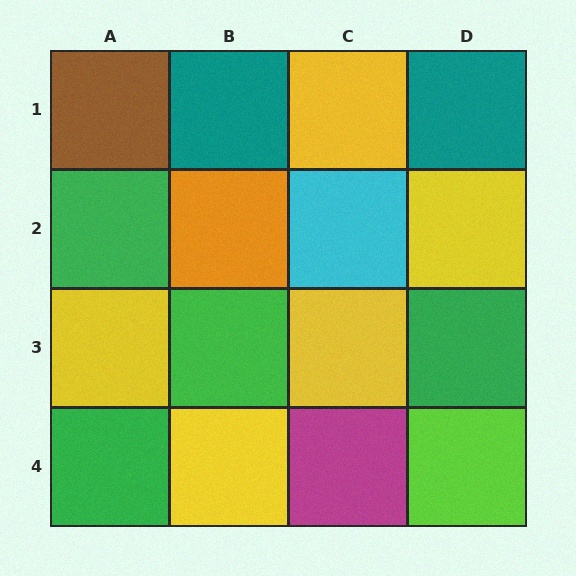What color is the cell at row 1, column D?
Teal.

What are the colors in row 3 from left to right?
Yellow, green, yellow, green.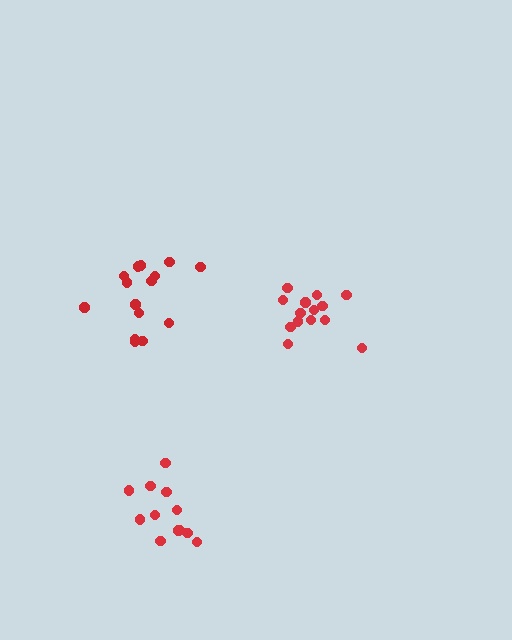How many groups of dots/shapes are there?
There are 3 groups.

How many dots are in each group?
Group 1: 15 dots, Group 2: 14 dots, Group 3: 12 dots (41 total).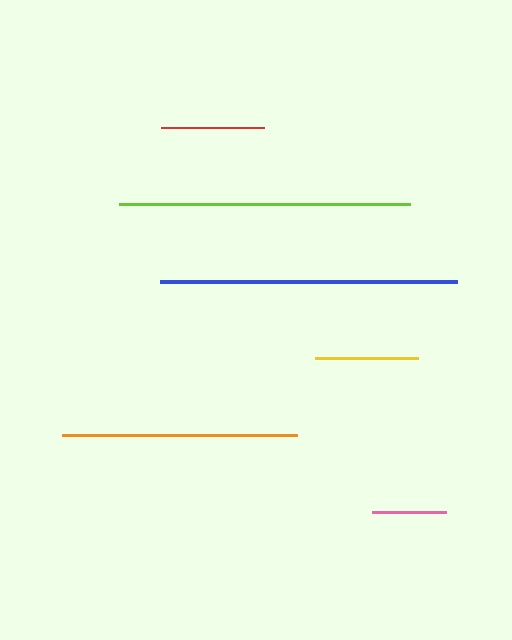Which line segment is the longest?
The blue line is the longest at approximately 297 pixels.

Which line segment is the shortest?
The pink line is the shortest at approximately 75 pixels.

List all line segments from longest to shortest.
From longest to shortest: blue, lime, orange, red, yellow, pink.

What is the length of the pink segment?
The pink segment is approximately 75 pixels long.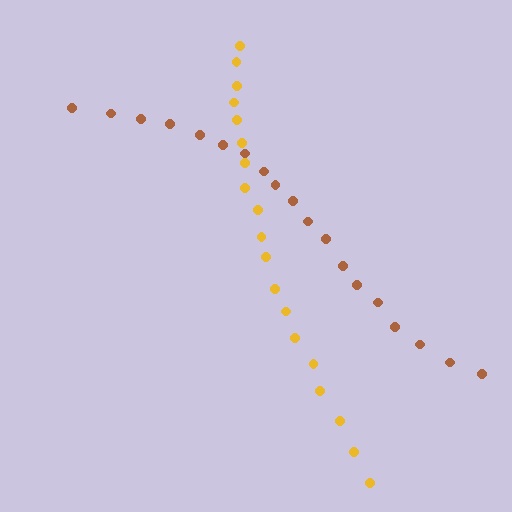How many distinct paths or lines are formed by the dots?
There are 2 distinct paths.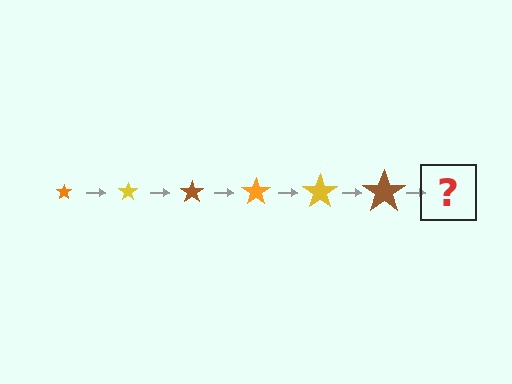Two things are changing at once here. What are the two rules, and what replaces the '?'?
The two rules are that the star grows larger each step and the color cycles through orange, yellow, and brown. The '?' should be an orange star, larger than the previous one.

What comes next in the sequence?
The next element should be an orange star, larger than the previous one.